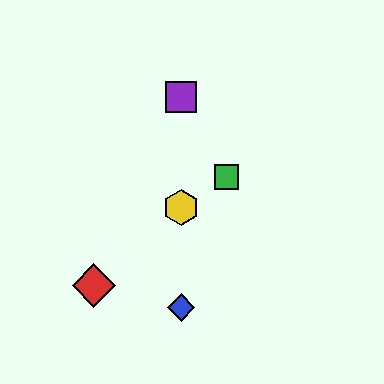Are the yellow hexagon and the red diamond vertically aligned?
No, the yellow hexagon is at x≈181 and the red diamond is at x≈94.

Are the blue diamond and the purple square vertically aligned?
Yes, both are at x≈181.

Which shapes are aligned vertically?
The blue diamond, the yellow hexagon, the purple square are aligned vertically.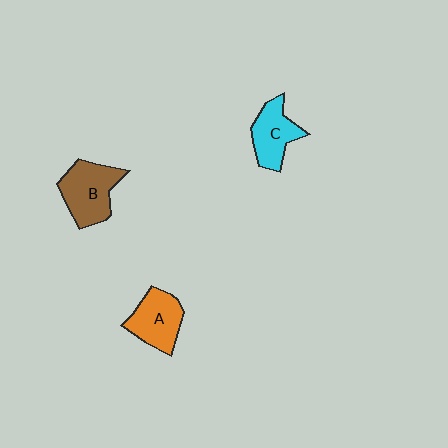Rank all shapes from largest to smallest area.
From largest to smallest: B (brown), A (orange), C (cyan).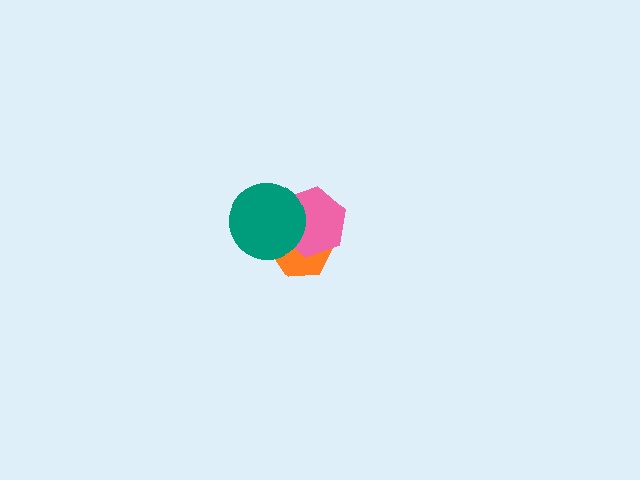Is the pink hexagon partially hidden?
Yes, it is partially covered by another shape.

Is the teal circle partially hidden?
No, no other shape covers it.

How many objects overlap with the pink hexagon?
2 objects overlap with the pink hexagon.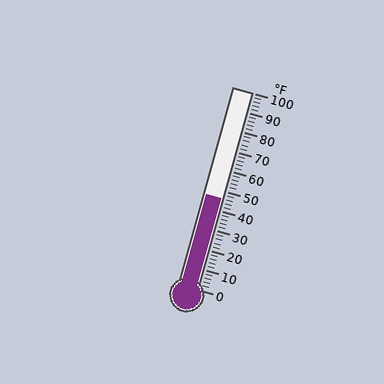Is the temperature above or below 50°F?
The temperature is below 50°F.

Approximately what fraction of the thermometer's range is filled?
The thermometer is filled to approximately 45% of its range.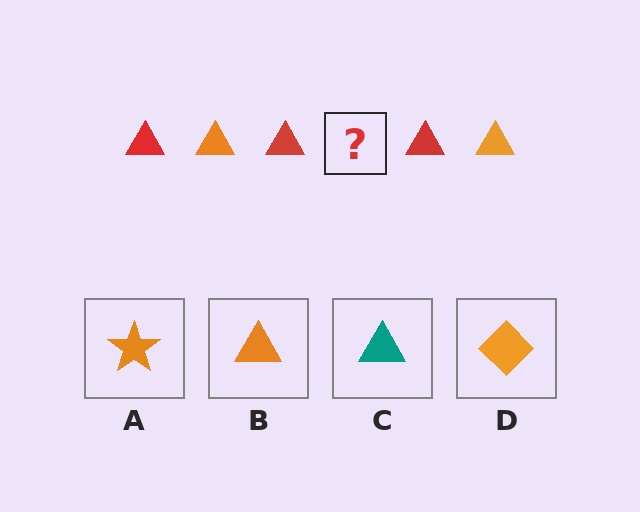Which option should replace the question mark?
Option B.